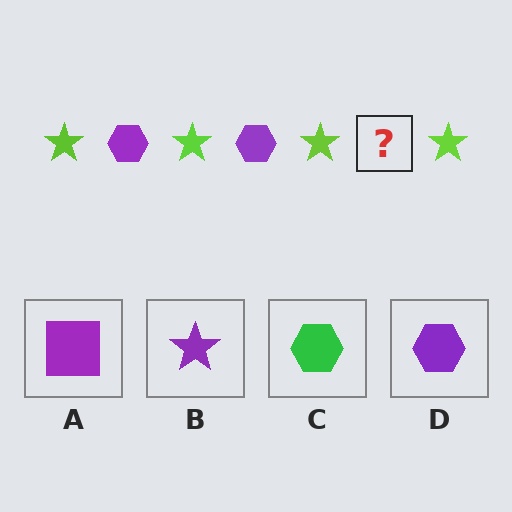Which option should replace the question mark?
Option D.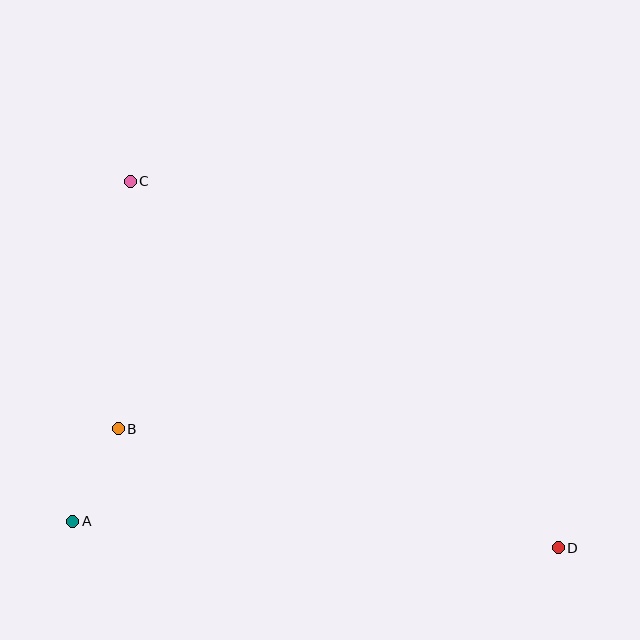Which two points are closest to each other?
Points A and B are closest to each other.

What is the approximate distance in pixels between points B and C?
The distance between B and C is approximately 248 pixels.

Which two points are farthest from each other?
Points C and D are farthest from each other.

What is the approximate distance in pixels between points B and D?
The distance between B and D is approximately 456 pixels.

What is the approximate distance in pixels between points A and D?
The distance between A and D is approximately 487 pixels.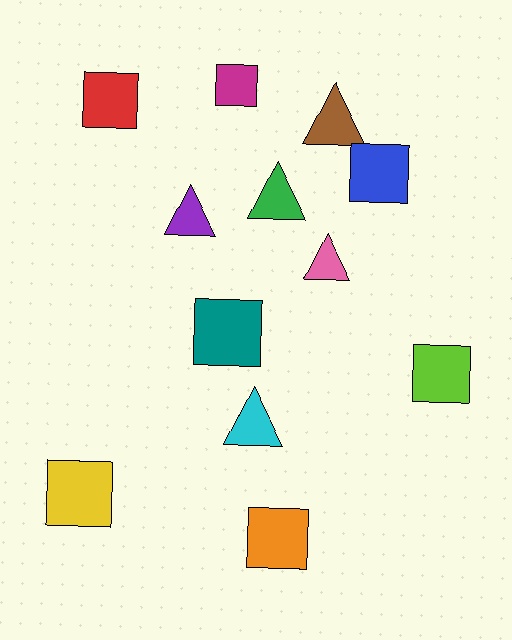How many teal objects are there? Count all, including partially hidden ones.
There is 1 teal object.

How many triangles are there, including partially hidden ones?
There are 5 triangles.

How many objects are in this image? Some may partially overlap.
There are 12 objects.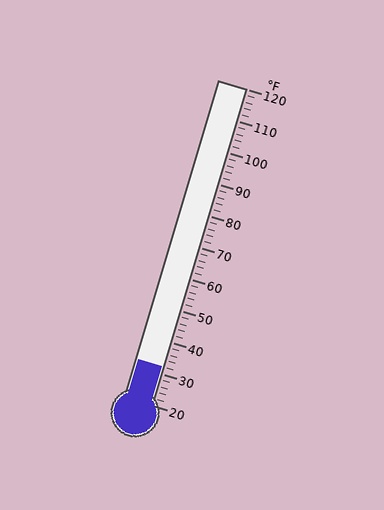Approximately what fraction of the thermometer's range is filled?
The thermometer is filled to approximately 10% of its range.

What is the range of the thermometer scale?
The thermometer scale ranges from 20°F to 120°F.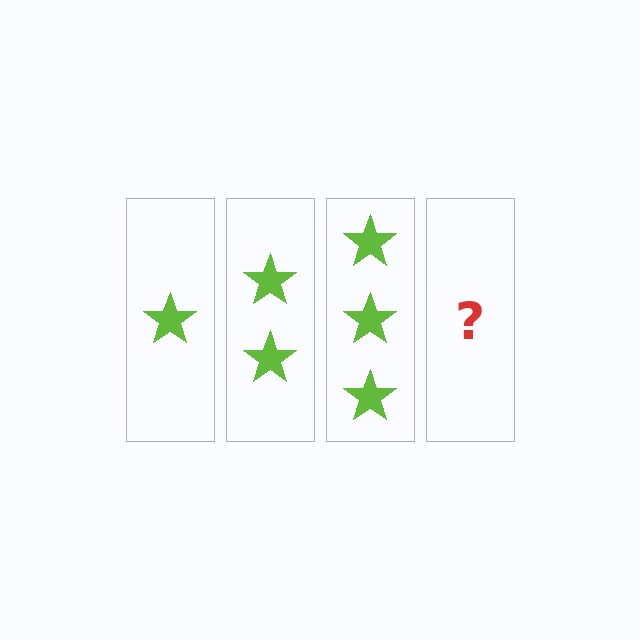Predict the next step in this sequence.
The next step is 4 stars.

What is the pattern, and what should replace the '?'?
The pattern is that each step adds one more star. The '?' should be 4 stars.